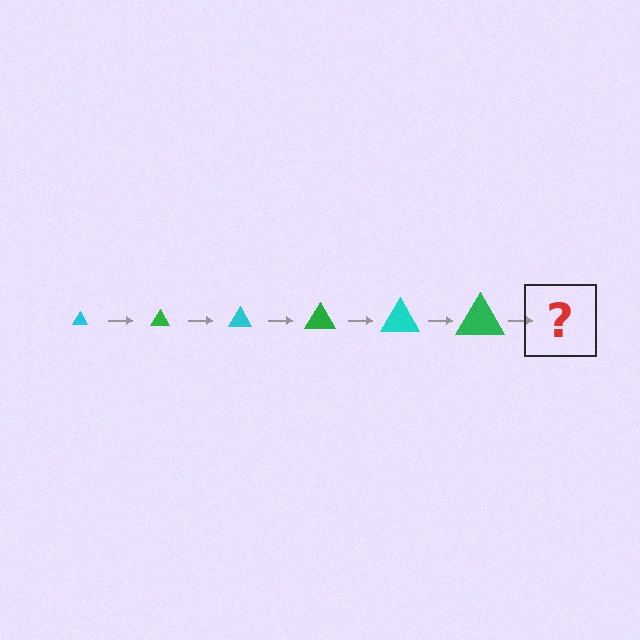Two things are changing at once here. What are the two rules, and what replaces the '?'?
The two rules are that the triangle grows larger each step and the color cycles through cyan and green. The '?' should be a cyan triangle, larger than the previous one.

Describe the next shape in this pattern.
It should be a cyan triangle, larger than the previous one.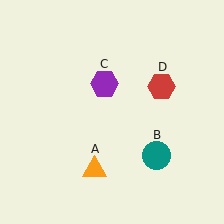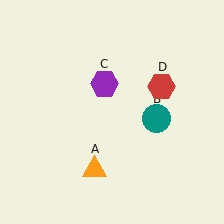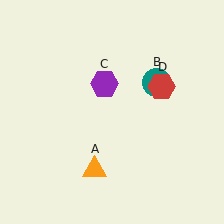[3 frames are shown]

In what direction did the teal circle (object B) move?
The teal circle (object B) moved up.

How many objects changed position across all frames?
1 object changed position: teal circle (object B).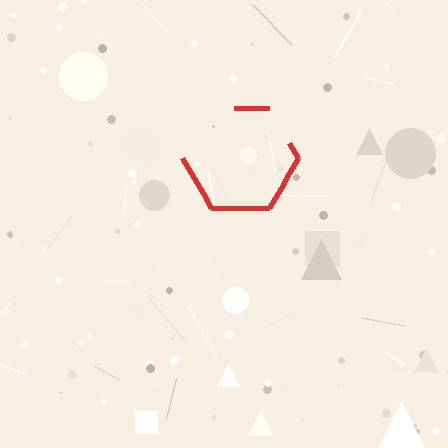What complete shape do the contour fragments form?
The contour fragments form a hexagon.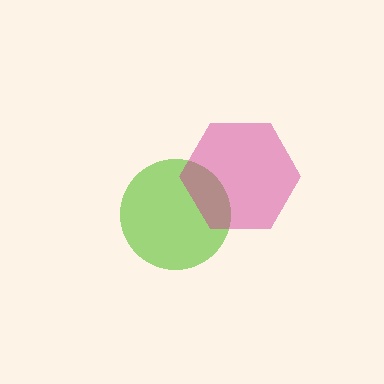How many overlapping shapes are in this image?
There are 2 overlapping shapes in the image.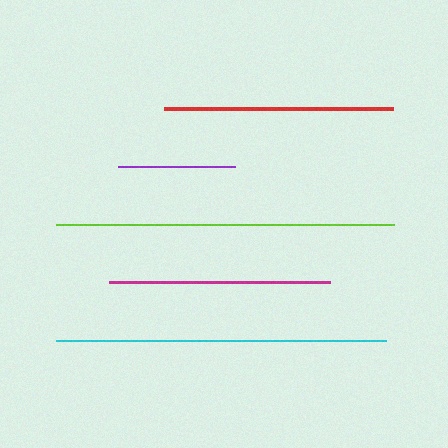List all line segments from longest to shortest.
From longest to shortest: lime, cyan, red, magenta, purple.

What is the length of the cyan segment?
The cyan segment is approximately 330 pixels long.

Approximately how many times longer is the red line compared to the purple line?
The red line is approximately 2.0 times the length of the purple line.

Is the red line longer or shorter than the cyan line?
The cyan line is longer than the red line.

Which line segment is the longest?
The lime line is the longest at approximately 339 pixels.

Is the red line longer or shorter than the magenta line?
The red line is longer than the magenta line.